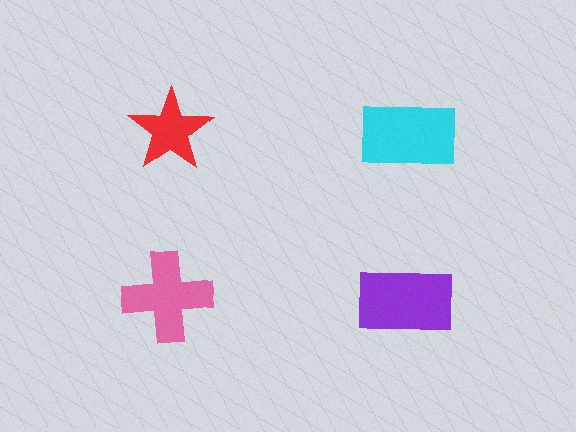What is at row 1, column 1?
A red star.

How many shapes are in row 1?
2 shapes.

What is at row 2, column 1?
A pink cross.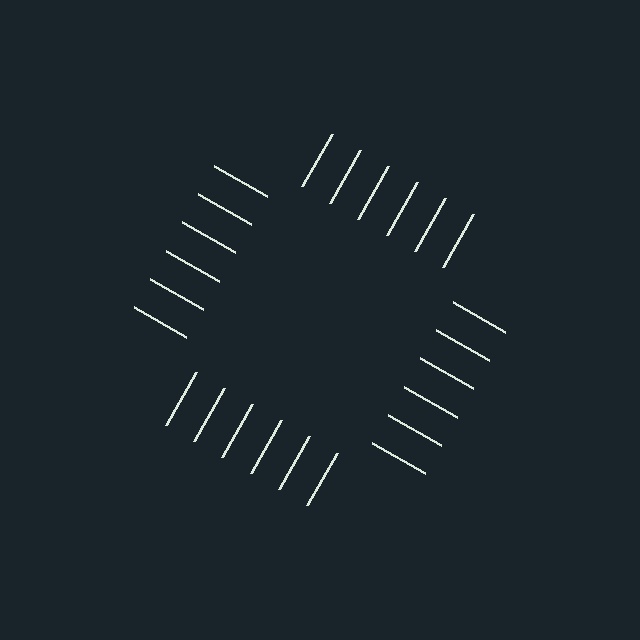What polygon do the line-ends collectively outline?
An illusory square — the line segments terminate on its edges but no continuous stroke is drawn.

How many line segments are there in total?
24 — 6 along each of the 4 edges.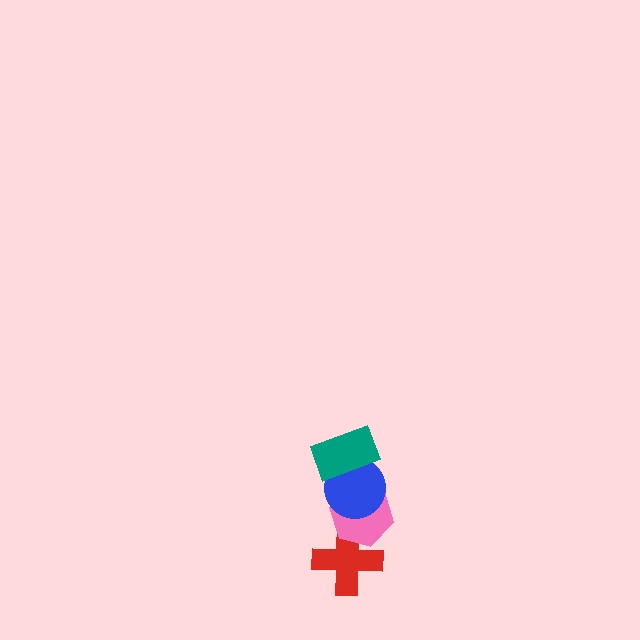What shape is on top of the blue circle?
The teal rectangle is on top of the blue circle.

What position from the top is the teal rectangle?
The teal rectangle is 1st from the top.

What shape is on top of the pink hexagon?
The blue circle is on top of the pink hexagon.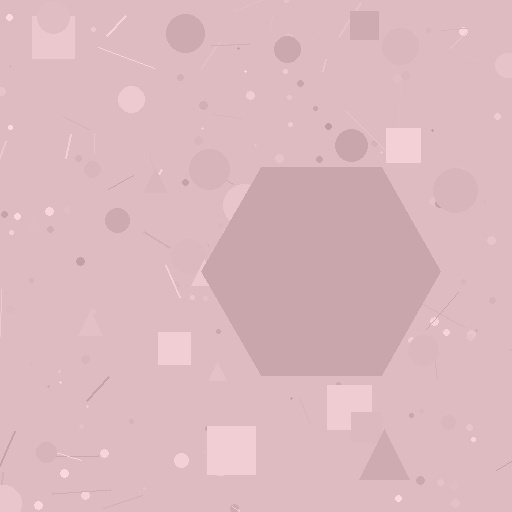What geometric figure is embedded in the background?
A hexagon is embedded in the background.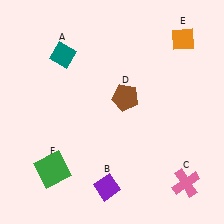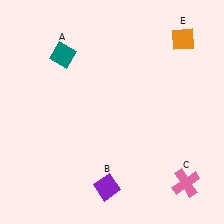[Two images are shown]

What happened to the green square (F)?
The green square (F) was removed in Image 2. It was in the bottom-left area of Image 1.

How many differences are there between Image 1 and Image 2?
There are 2 differences between the two images.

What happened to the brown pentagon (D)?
The brown pentagon (D) was removed in Image 2. It was in the top-right area of Image 1.